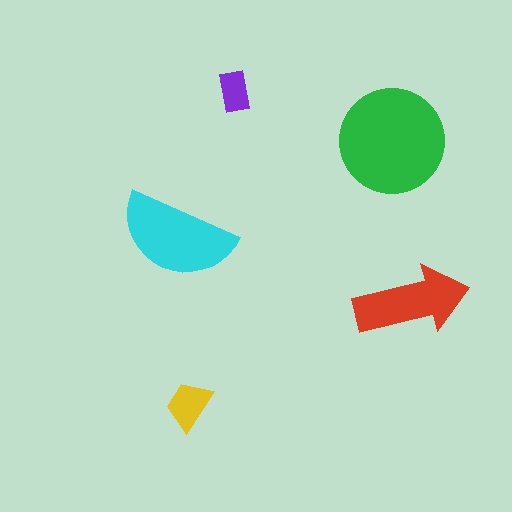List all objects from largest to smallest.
The green circle, the cyan semicircle, the red arrow, the yellow trapezoid, the purple rectangle.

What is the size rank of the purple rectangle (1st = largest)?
5th.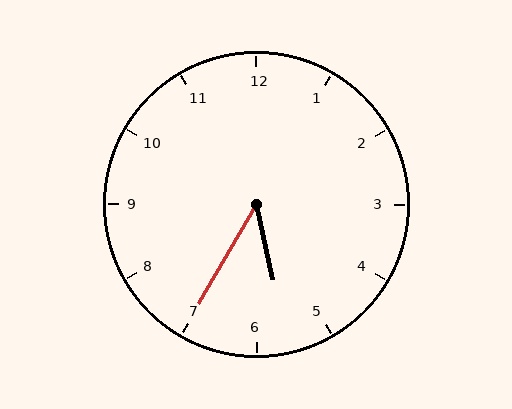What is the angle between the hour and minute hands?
Approximately 42 degrees.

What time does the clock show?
5:35.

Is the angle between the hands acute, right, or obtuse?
It is acute.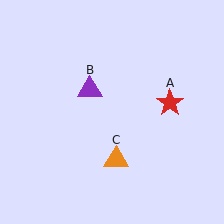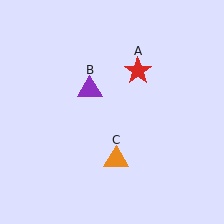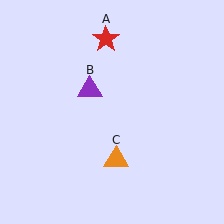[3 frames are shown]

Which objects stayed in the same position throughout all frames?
Purple triangle (object B) and orange triangle (object C) remained stationary.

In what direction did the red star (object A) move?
The red star (object A) moved up and to the left.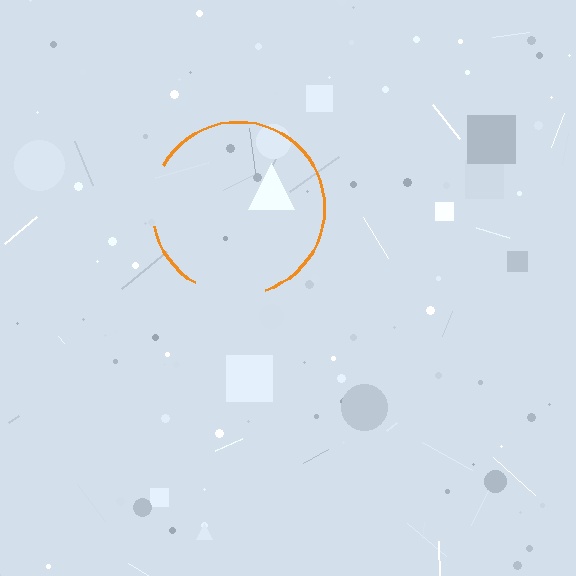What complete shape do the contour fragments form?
The contour fragments form a circle.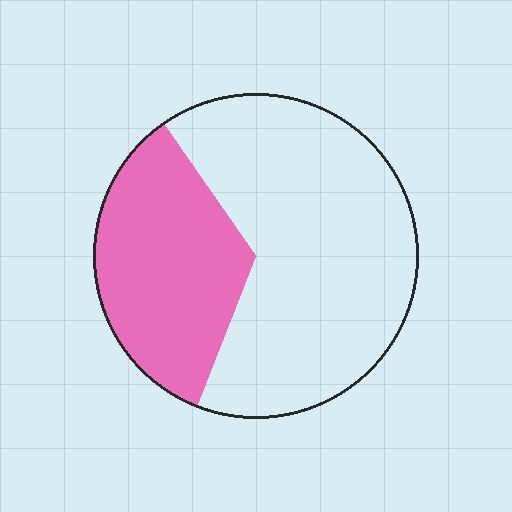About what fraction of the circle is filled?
About one third (1/3).